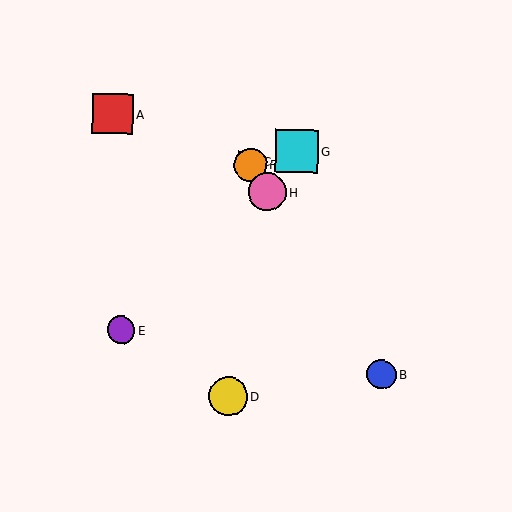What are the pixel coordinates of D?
Object D is at (228, 396).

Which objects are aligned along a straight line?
Objects B, C, F, H are aligned along a straight line.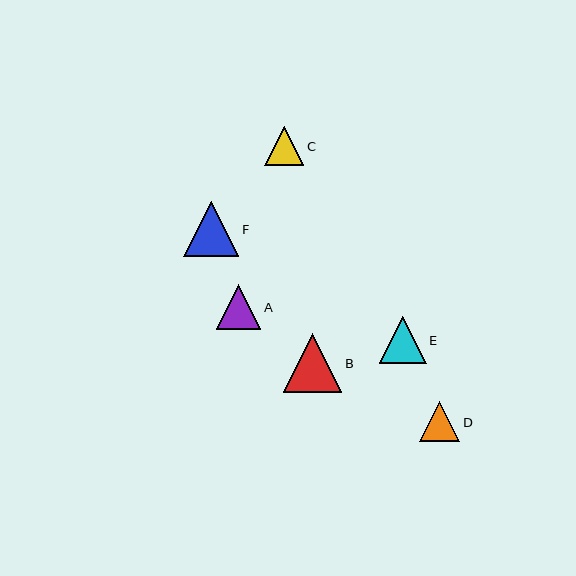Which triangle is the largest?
Triangle B is the largest with a size of approximately 58 pixels.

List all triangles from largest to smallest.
From largest to smallest: B, F, E, A, D, C.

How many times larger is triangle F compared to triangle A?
Triangle F is approximately 1.2 times the size of triangle A.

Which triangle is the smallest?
Triangle C is the smallest with a size of approximately 39 pixels.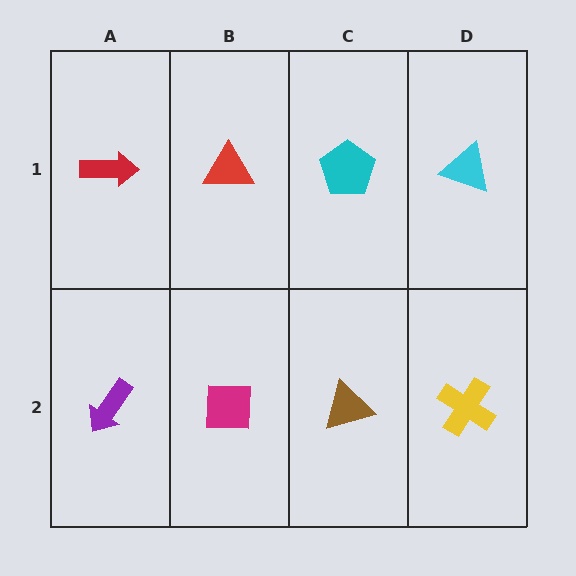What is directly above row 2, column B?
A red triangle.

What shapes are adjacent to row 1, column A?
A purple arrow (row 2, column A), a red triangle (row 1, column B).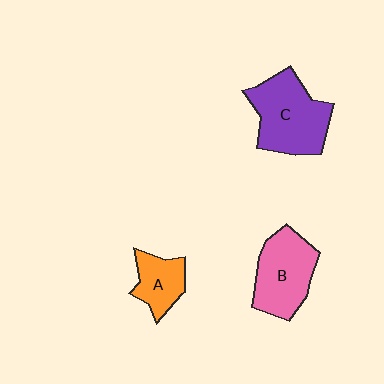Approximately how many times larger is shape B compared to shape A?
Approximately 1.7 times.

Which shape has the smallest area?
Shape A (orange).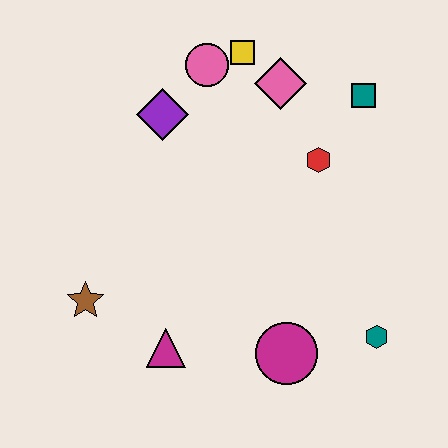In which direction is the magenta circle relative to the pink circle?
The magenta circle is below the pink circle.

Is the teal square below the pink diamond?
Yes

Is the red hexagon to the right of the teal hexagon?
No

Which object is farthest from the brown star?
The teal square is farthest from the brown star.